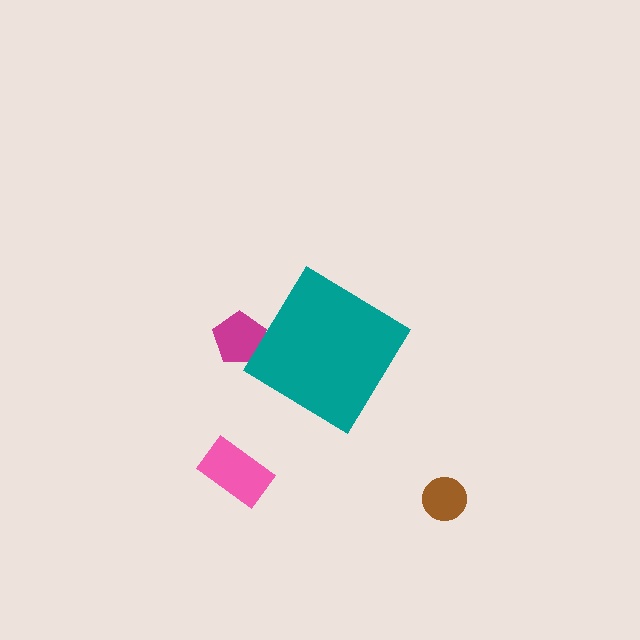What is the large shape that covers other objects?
A teal diamond.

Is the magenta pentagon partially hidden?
Yes, the magenta pentagon is partially hidden behind the teal diamond.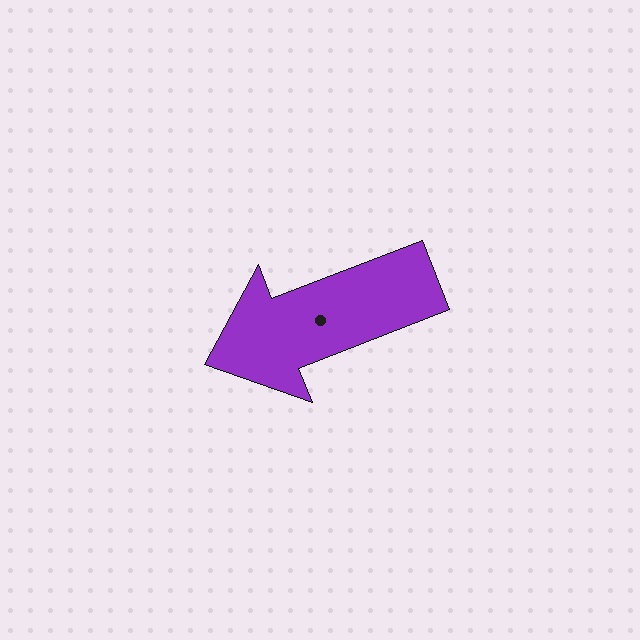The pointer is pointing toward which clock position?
Roughly 8 o'clock.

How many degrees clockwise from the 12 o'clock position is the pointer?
Approximately 249 degrees.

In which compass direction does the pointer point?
West.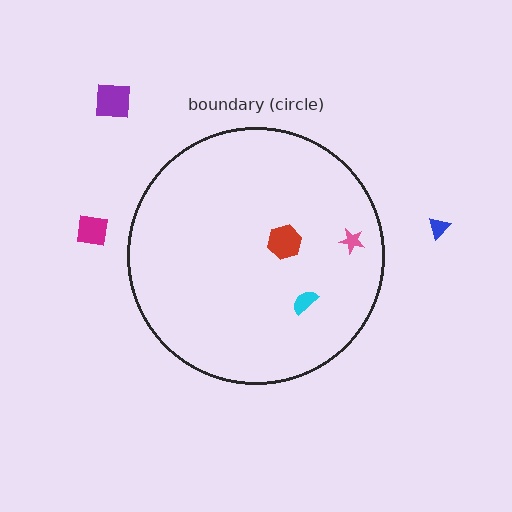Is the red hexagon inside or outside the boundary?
Inside.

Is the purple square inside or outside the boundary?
Outside.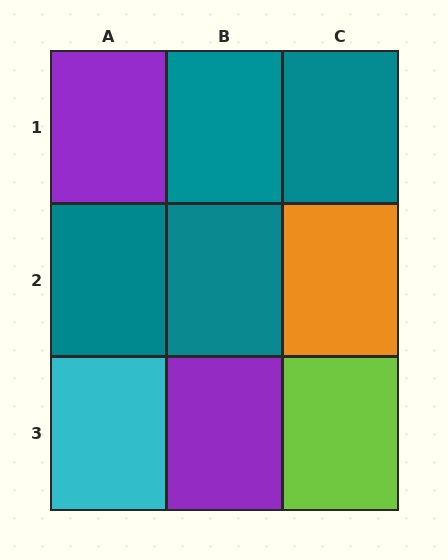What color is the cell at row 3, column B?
Purple.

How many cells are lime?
1 cell is lime.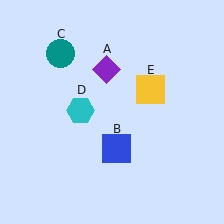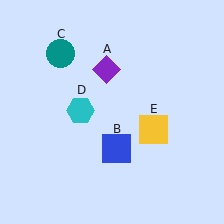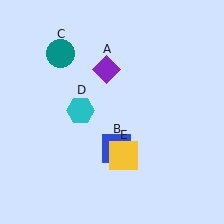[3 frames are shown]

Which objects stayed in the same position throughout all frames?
Purple diamond (object A) and blue square (object B) and teal circle (object C) and cyan hexagon (object D) remained stationary.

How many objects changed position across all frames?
1 object changed position: yellow square (object E).